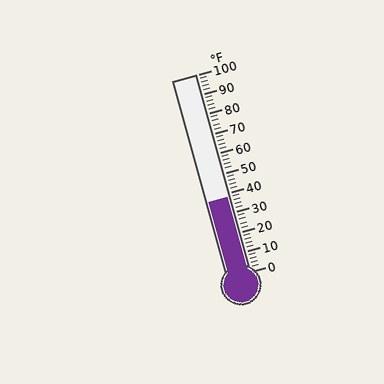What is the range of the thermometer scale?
The thermometer scale ranges from 0°F to 100°F.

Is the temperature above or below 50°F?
The temperature is below 50°F.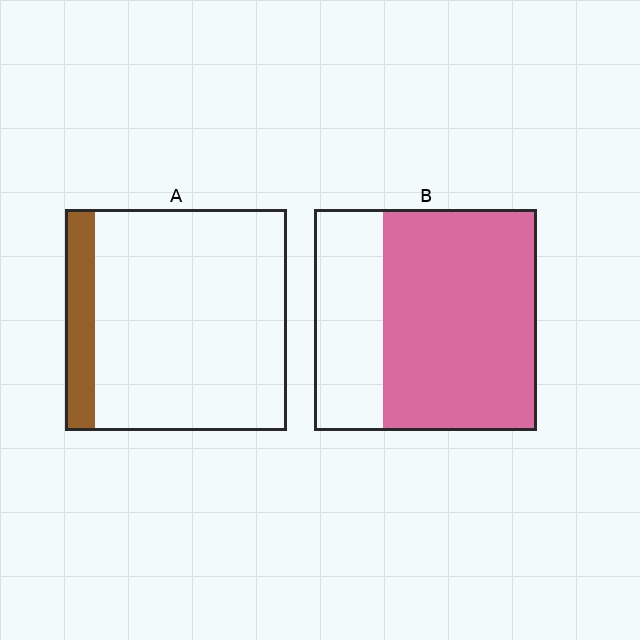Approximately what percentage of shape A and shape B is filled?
A is approximately 15% and B is approximately 70%.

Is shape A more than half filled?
No.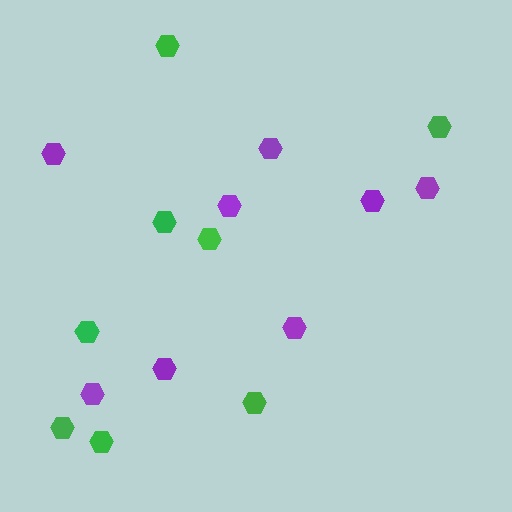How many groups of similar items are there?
There are 2 groups: one group of green hexagons (8) and one group of purple hexagons (8).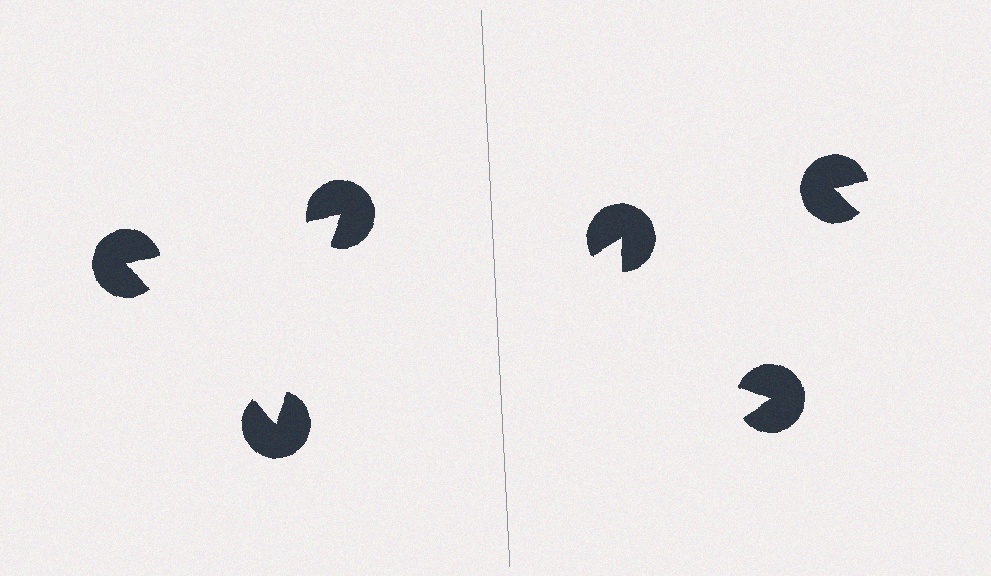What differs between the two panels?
The pac-man discs are positioned identically on both sides; only the wedge orientations differ. On the left they align to a triangle; on the right they are misaligned.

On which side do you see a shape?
An illusory triangle appears on the left side. On the right side the wedge cuts are rotated, so no coherent shape forms.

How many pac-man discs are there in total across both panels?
6 — 3 on each side.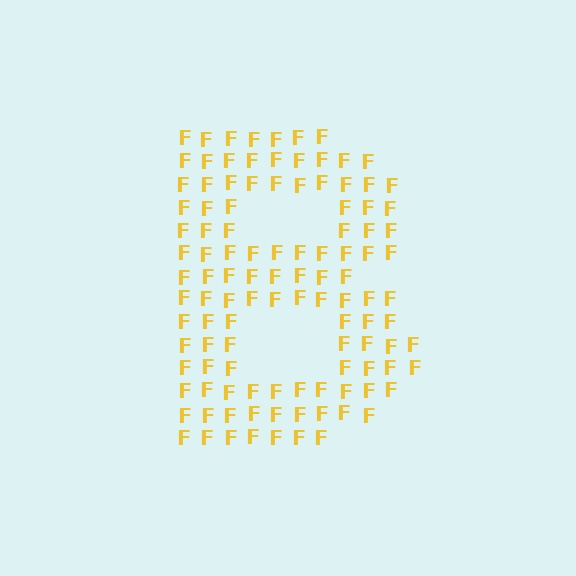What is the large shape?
The large shape is the letter B.